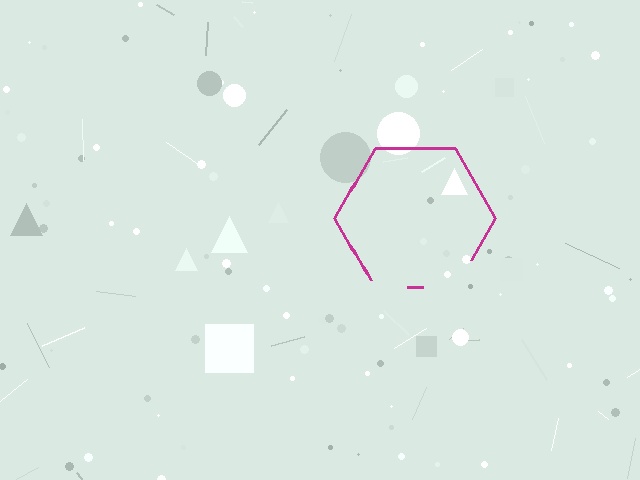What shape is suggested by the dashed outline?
The dashed outline suggests a hexagon.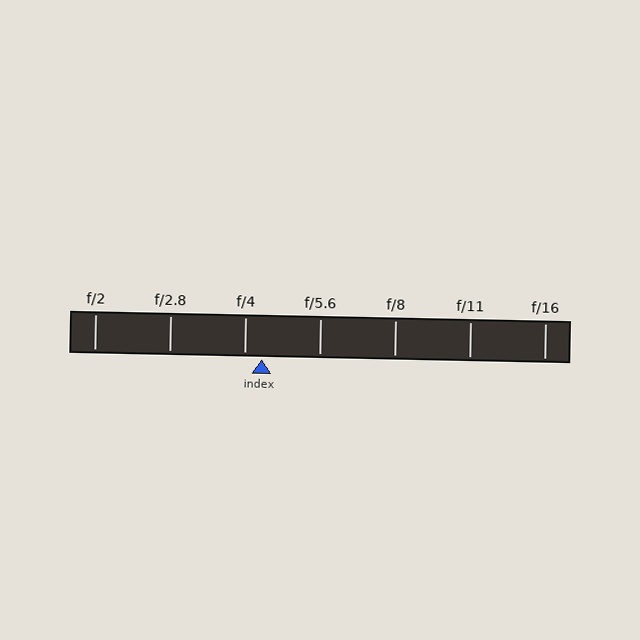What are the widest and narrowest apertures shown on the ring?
The widest aperture shown is f/2 and the narrowest is f/16.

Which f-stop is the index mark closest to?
The index mark is closest to f/4.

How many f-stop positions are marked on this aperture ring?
There are 7 f-stop positions marked.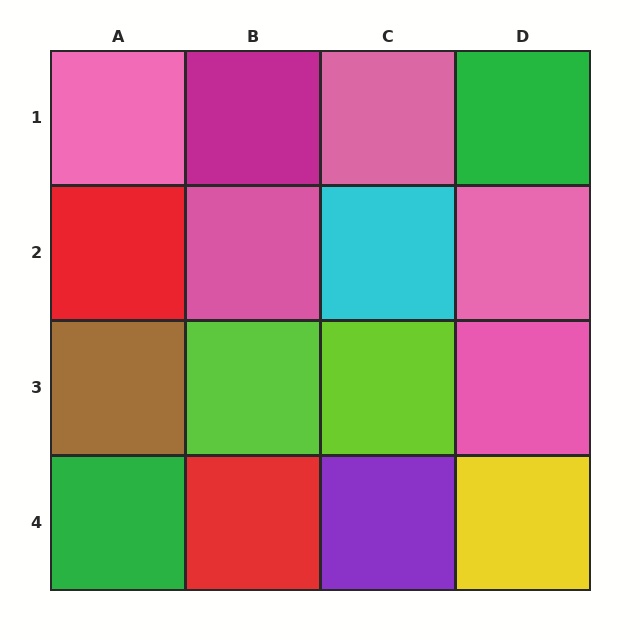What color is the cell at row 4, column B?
Red.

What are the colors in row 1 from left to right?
Pink, magenta, pink, green.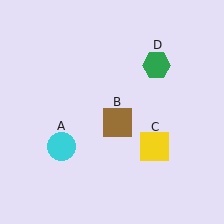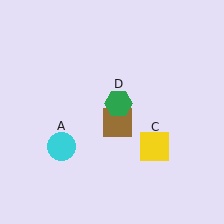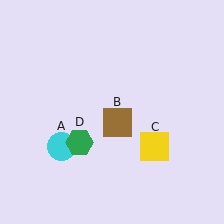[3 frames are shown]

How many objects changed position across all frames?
1 object changed position: green hexagon (object D).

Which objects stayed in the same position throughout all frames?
Cyan circle (object A) and brown square (object B) and yellow square (object C) remained stationary.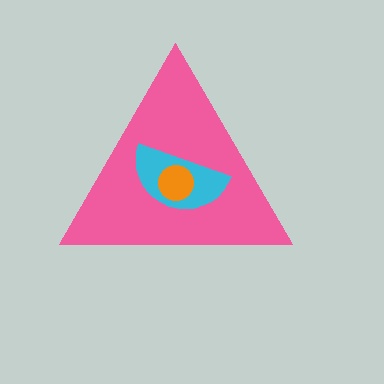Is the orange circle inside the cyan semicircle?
Yes.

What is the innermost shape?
The orange circle.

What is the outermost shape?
The pink triangle.